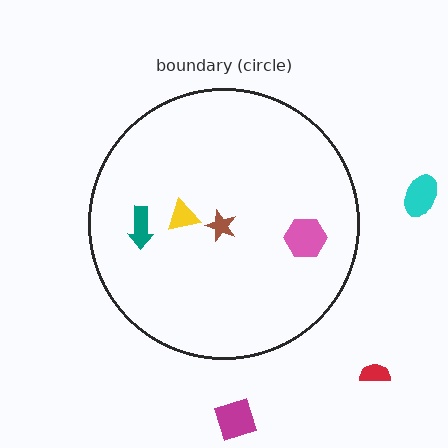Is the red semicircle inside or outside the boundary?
Outside.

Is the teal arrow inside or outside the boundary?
Inside.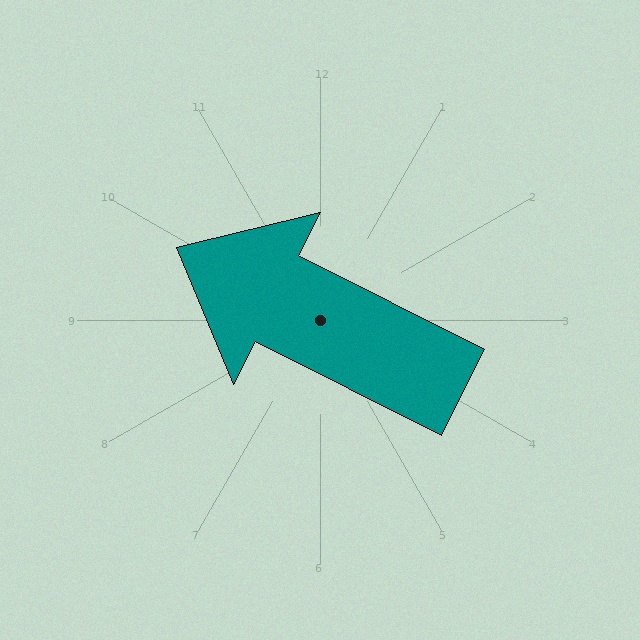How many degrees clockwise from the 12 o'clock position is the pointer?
Approximately 297 degrees.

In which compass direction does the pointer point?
Northwest.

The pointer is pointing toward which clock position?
Roughly 10 o'clock.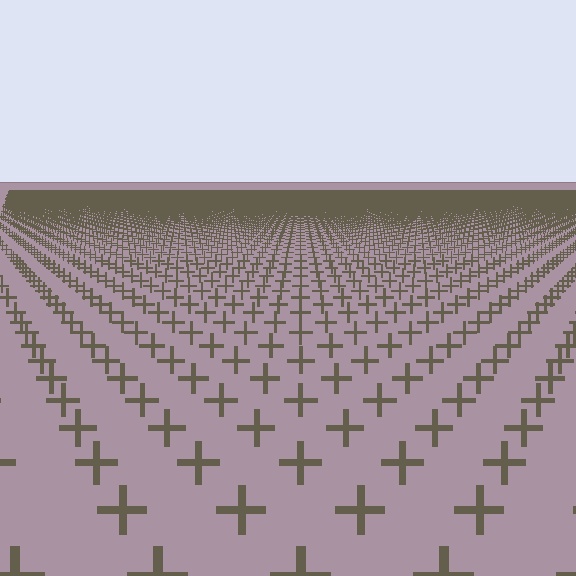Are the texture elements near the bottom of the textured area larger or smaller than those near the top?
Larger. Near the bottom, elements are closer to the viewer and appear at a bigger on-screen size.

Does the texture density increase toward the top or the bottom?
Density increases toward the top.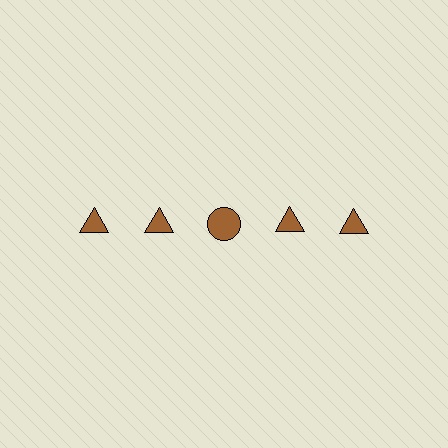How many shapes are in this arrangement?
There are 5 shapes arranged in a grid pattern.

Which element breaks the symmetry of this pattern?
The brown circle in the top row, center column breaks the symmetry. All other shapes are brown triangles.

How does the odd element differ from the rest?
It has a different shape: circle instead of triangle.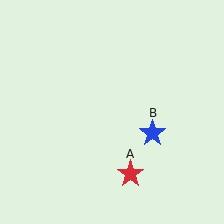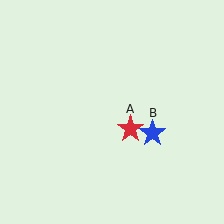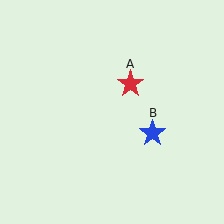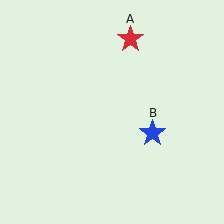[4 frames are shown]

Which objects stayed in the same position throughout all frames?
Blue star (object B) remained stationary.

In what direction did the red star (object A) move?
The red star (object A) moved up.